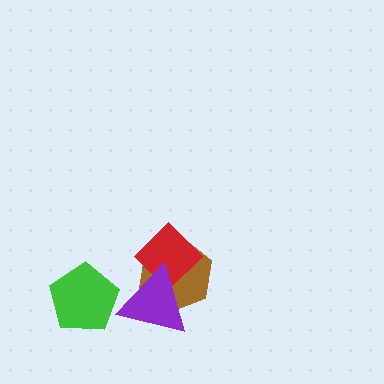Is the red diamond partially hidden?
Yes, it is partially covered by another shape.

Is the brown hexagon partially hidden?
Yes, it is partially covered by another shape.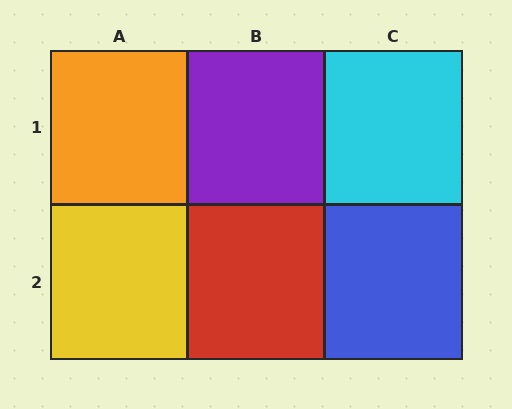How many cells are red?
1 cell is red.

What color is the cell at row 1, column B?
Purple.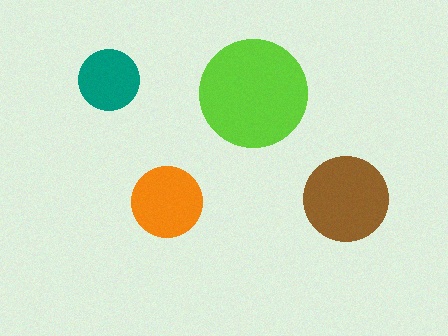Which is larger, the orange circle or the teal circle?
The orange one.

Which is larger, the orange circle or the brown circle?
The brown one.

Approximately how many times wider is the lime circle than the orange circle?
About 1.5 times wider.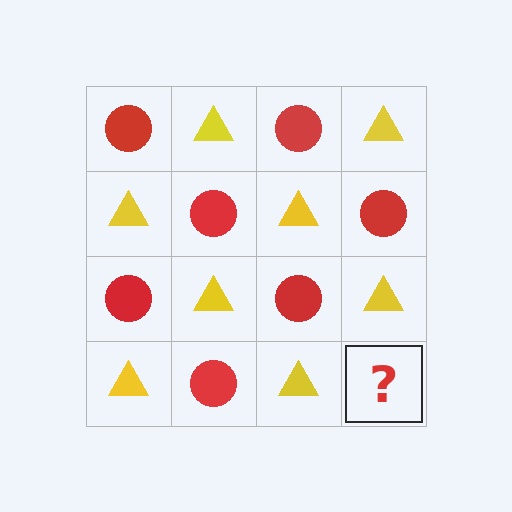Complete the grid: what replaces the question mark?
The question mark should be replaced with a red circle.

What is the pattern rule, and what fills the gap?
The rule is that it alternates red circle and yellow triangle in a checkerboard pattern. The gap should be filled with a red circle.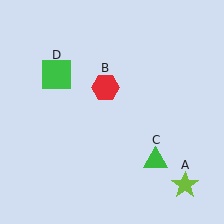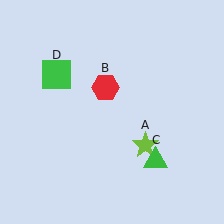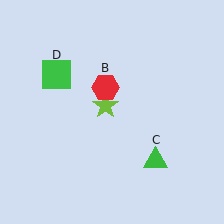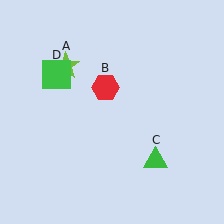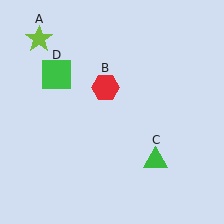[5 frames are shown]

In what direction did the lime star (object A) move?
The lime star (object A) moved up and to the left.